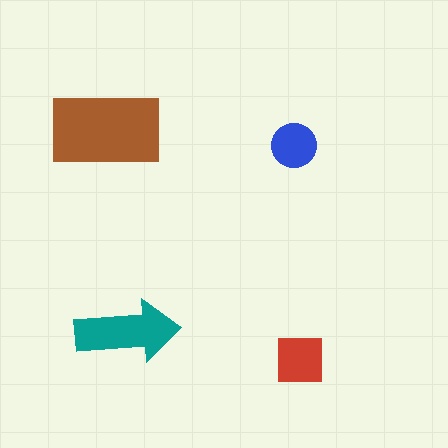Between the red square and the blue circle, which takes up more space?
The red square.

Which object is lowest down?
The red square is bottommost.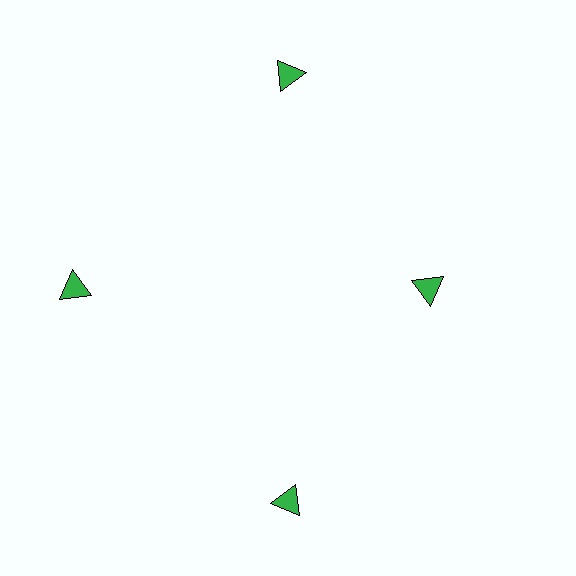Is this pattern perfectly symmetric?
No. The 4 green triangles are arranged in a ring, but one element near the 3 o'clock position is pulled inward toward the center, breaking the 4-fold rotational symmetry.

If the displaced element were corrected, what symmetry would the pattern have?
It would have 4-fold rotational symmetry — the pattern would map onto itself every 90 degrees.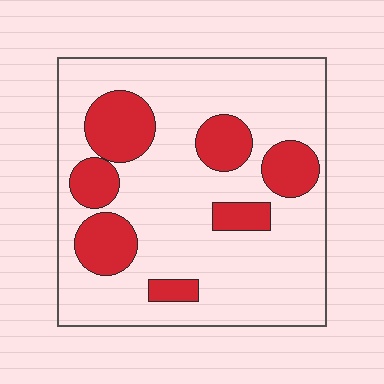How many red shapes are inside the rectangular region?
7.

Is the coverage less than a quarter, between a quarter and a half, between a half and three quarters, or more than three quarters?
Less than a quarter.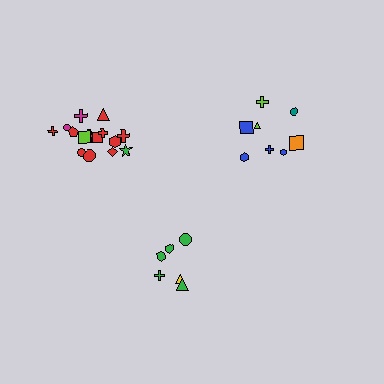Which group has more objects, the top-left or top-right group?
The top-left group.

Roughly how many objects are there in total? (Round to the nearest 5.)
Roughly 30 objects in total.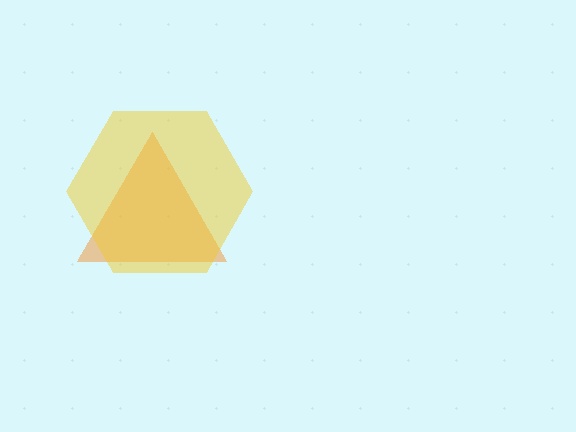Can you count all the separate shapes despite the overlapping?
Yes, there are 2 separate shapes.